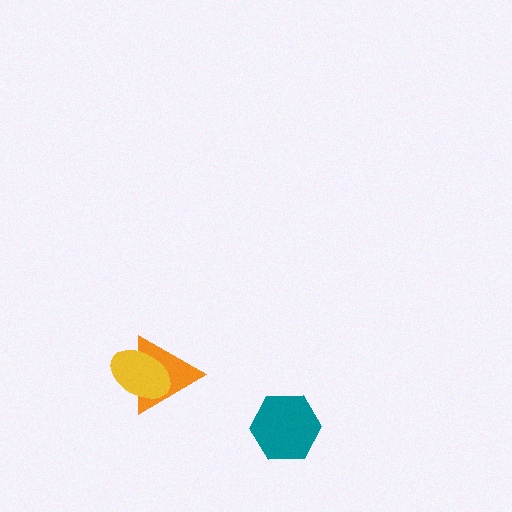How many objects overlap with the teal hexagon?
0 objects overlap with the teal hexagon.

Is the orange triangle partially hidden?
Yes, it is partially covered by another shape.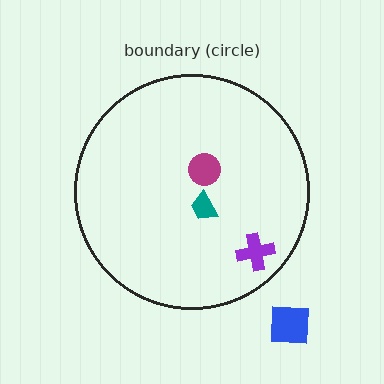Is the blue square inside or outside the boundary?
Outside.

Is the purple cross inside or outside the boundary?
Inside.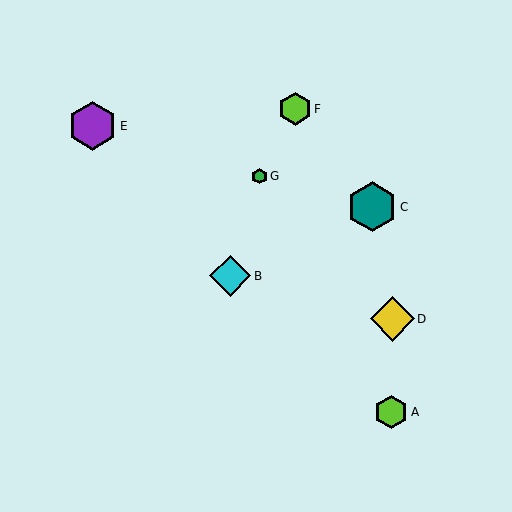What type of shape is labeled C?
Shape C is a teal hexagon.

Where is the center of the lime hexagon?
The center of the lime hexagon is at (295, 109).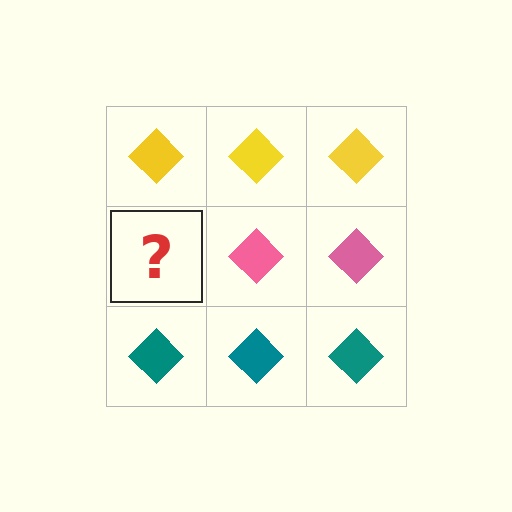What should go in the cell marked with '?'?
The missing cell should contain a pink diamond.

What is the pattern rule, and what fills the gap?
The rule is that each row has a consistent color. The gap should be filled with a pink diamond.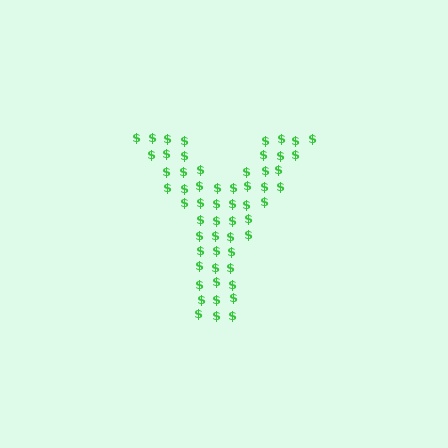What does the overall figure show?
The overall figure shows the letter Y.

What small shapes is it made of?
It is made of small dollar signs.